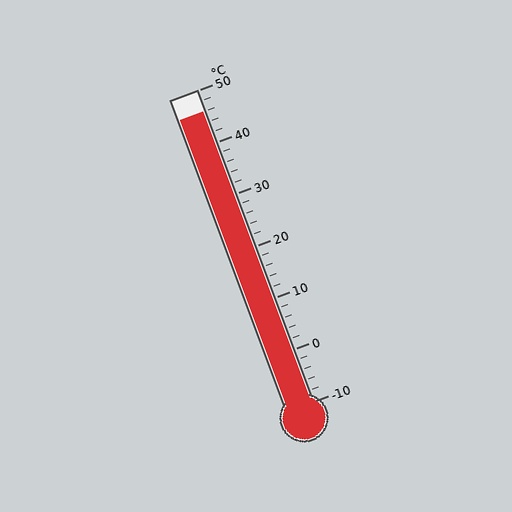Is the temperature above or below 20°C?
The temperature is above 20°C.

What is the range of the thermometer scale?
The thermometer scale ranges from -10°C to 50°C.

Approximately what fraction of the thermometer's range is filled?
The thermometer is filled to approximately 95% of its range.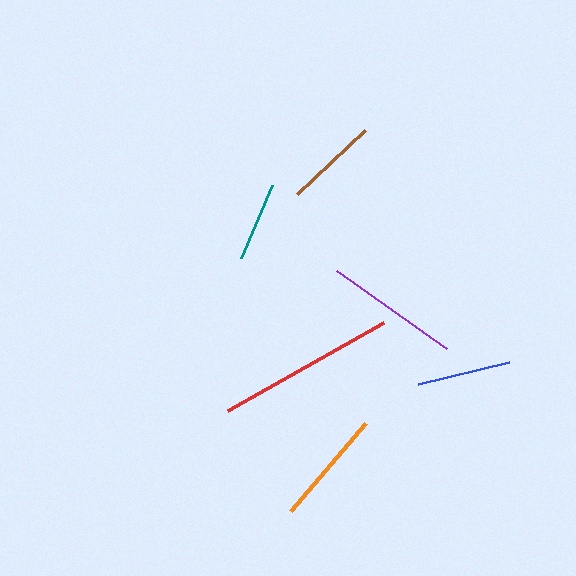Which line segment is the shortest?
The teal line is the shortest at approximately 80 pixels.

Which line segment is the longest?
The red line is the longest at approximately 179 pixels.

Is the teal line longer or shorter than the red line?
The red line is longer than the teal line.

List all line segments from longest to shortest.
From longest to shortest: red, purple, orange, blue, brown, teal.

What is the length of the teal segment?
The teal segment is approximately 80 pixels long.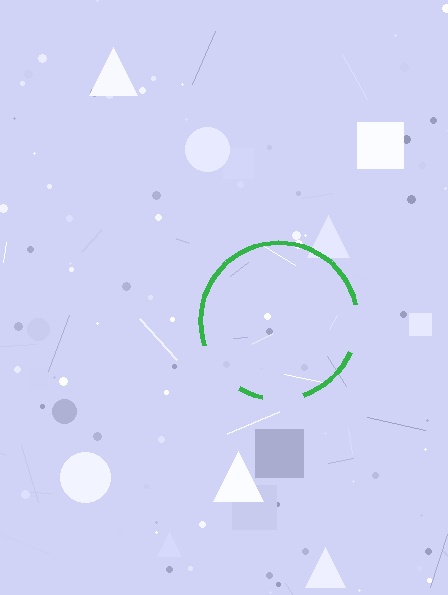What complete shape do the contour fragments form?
The contour fragments form a circle.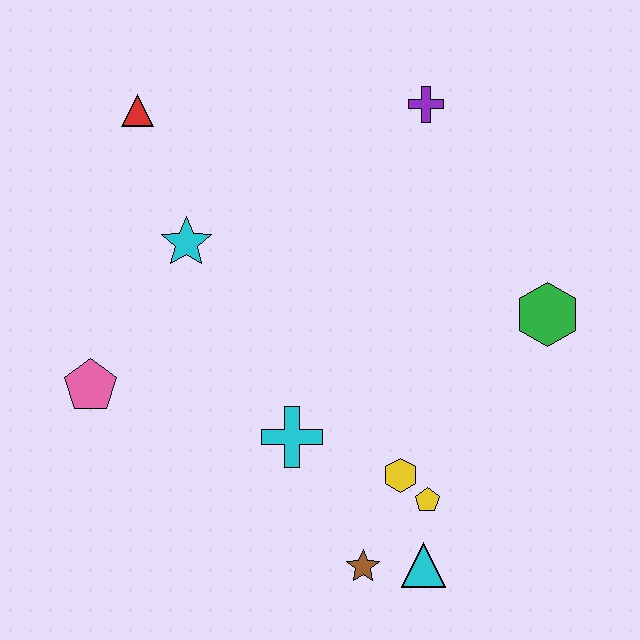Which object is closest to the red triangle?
The cyan star is closest to the red triangle.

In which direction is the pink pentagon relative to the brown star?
The pink pentagon is to the left of the brown star.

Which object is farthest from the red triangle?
The cyan triangle is farthest from the red triangle.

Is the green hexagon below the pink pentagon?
No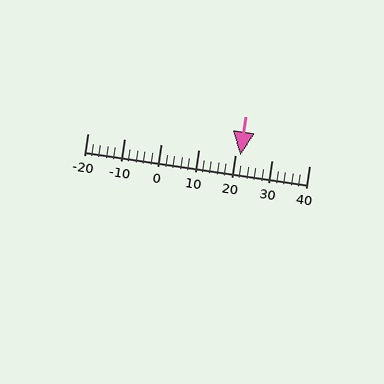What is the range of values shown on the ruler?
The ruler shows values from -20 to 40.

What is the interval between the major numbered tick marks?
The major tick marks are spaced 10 units apart.